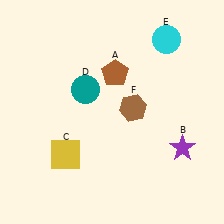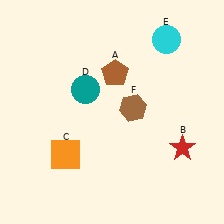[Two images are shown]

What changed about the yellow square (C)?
In Image 1, C is yellow. In Image 2, it changed to orange.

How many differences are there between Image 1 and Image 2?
There are 2 differences between the two images.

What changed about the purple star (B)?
In Image 1, B is purple. In Image 2, it changed to red.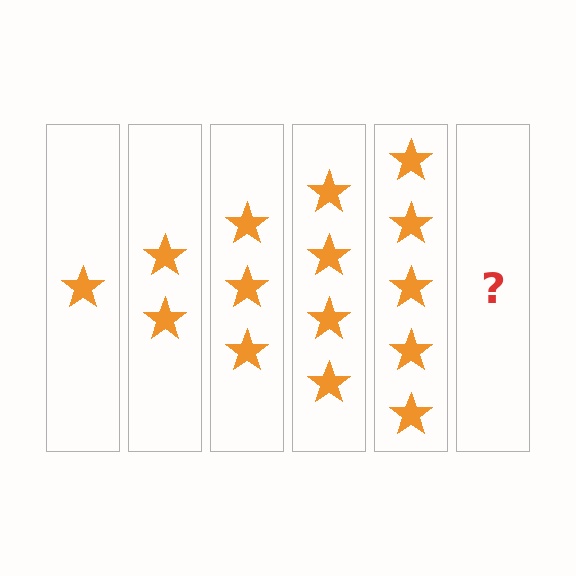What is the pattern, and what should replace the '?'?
The pattern is that each step adds one more star. The '?' should be 6 stars.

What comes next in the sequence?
The next element should be 6 stars.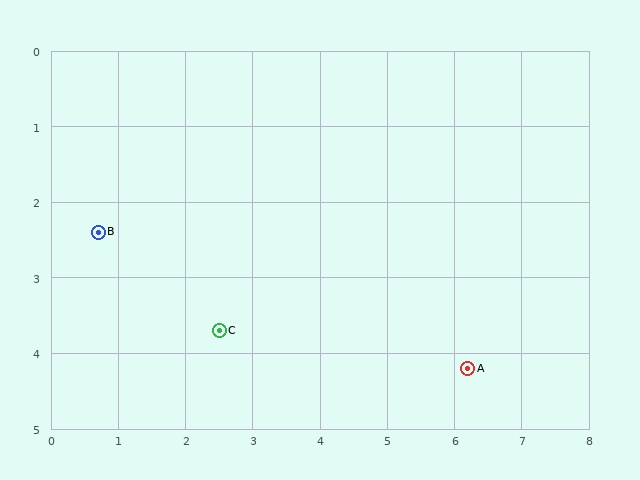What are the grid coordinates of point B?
Point B is at approximately (0.7, 2.4).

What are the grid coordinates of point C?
Point C is at approximately (2.5, 3.7).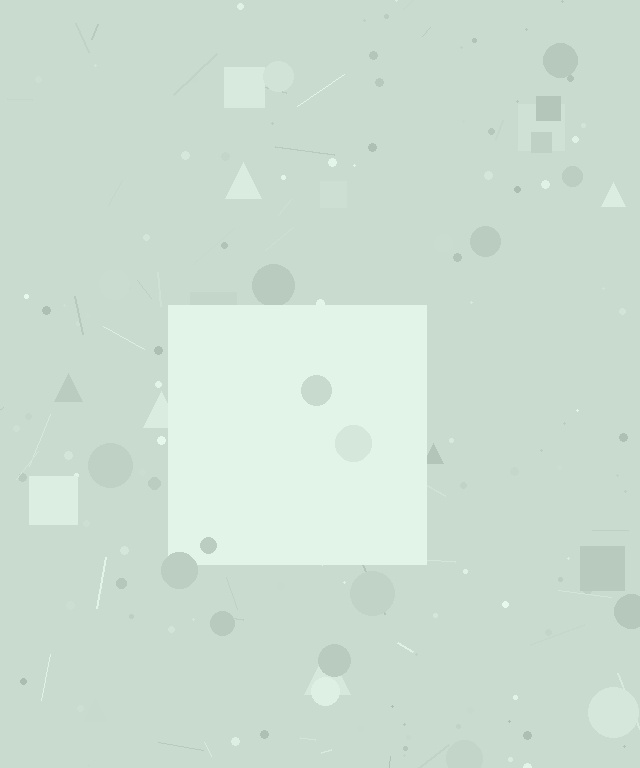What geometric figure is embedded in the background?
A square is embedded in the background.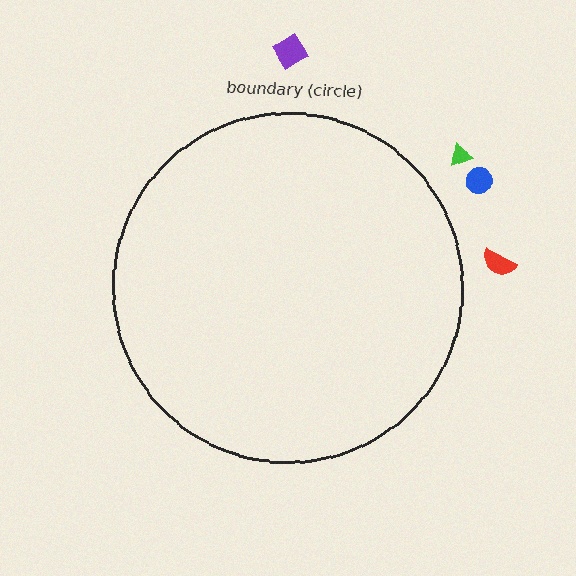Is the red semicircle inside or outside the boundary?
Outside.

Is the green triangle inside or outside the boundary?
Outside.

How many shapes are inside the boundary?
0 inside, 4 outside.